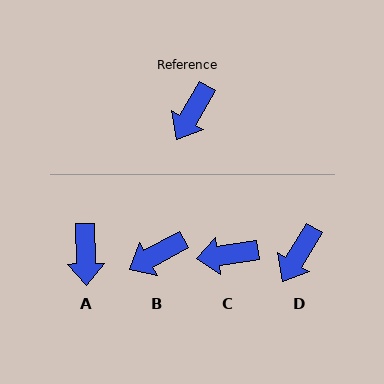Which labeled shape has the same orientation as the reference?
D.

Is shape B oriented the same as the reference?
No, it is off by about 30 degrees.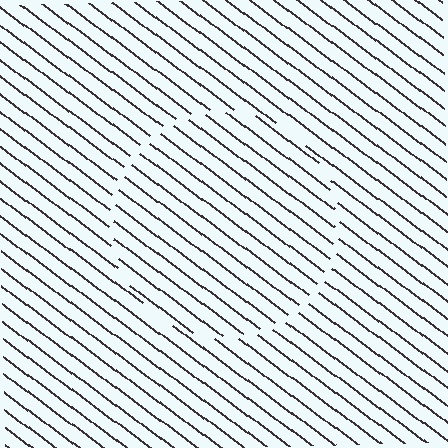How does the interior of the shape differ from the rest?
The interior of the shape contains the same grating, shifted by half a period — the contour is defined by the phase discontinuity where line-ends from the inner and outer gratings abut.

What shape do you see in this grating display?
An illusory circle. The interior of the shape contains the same grating, shifted by half a period — the contour is defined by the phase discontinuity where line-ends from the inner and outer gratings abut.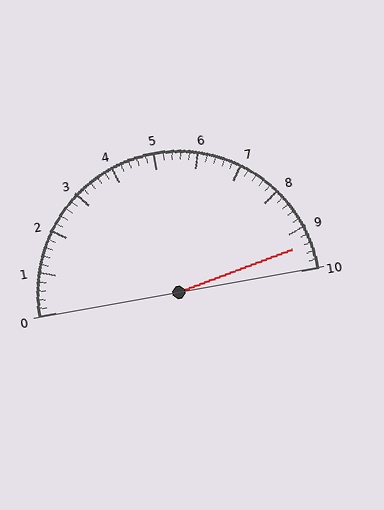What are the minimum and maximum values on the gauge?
The gauge ranges from 0 to 10.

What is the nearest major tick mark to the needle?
The nearest major tick mark is 9.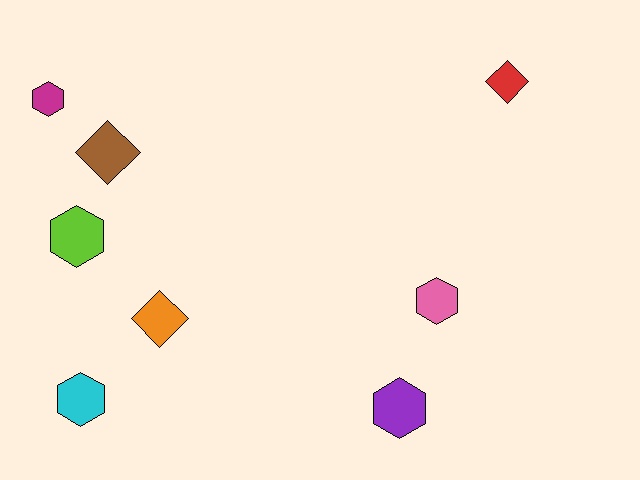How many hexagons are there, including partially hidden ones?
There are 5 hexagons.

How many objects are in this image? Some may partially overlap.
There are 8 objects.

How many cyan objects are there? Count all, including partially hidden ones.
There is 1 cyan object.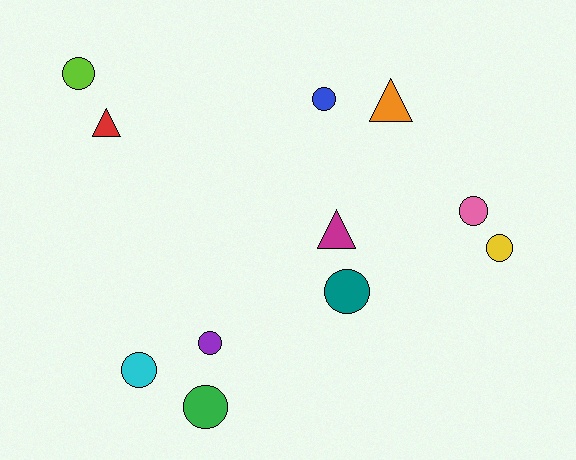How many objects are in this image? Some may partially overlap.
There are 11 objects.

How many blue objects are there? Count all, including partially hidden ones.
There is 1 blue object.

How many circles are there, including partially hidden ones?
There are 8 circles.